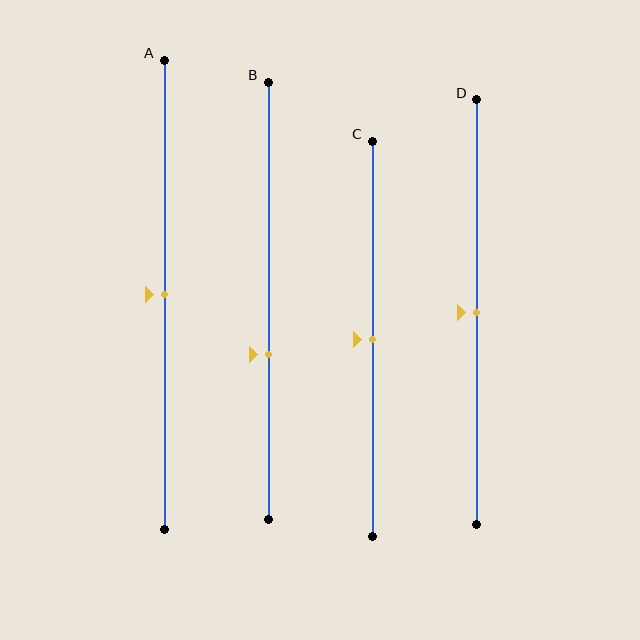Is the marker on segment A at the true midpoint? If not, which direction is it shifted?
Yes, the marker on segment A is at the true midpoint.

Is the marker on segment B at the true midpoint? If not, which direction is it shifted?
No, the marker on segment B is shifted downward by about 12% of the segment length.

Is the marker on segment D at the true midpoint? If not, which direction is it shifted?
Yes, the marker on segment D is at the true midpoint.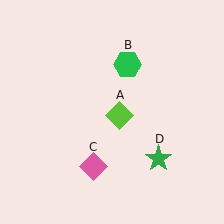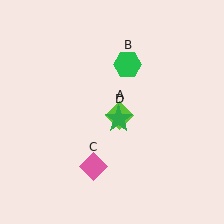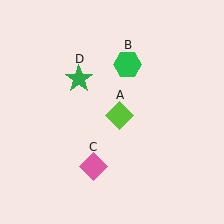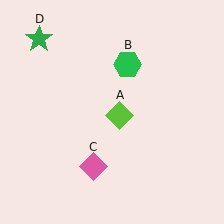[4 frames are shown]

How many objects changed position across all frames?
1 object changed position: green star (object D).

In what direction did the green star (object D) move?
The green star (object D) moved up and to the left.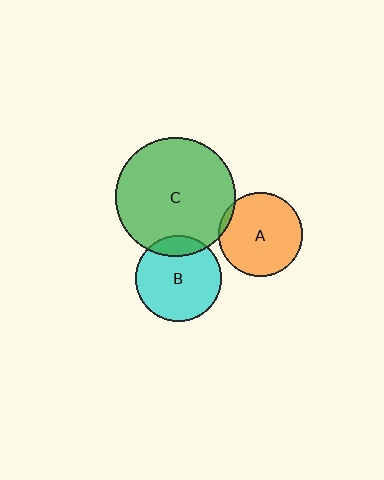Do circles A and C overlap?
Yes.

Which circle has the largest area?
Circle C (green).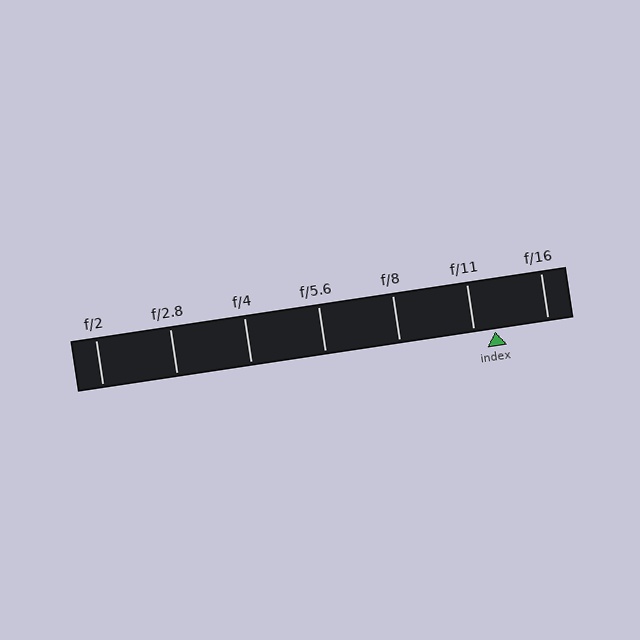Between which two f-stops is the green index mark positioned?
The index mark is between f/11 and f/16.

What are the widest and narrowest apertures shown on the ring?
The widest aperture shown is f/2 and the narrowest is f/16.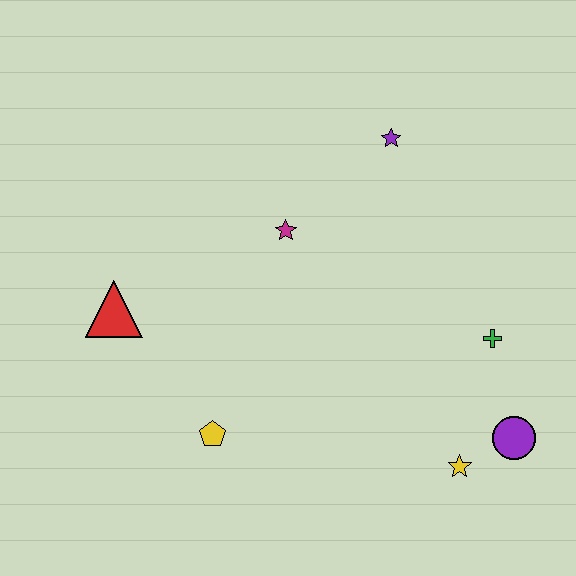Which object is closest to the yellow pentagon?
The red triangle is closest to the yellow pentagon.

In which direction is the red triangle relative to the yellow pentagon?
The red triangle is above the yellow pentagon.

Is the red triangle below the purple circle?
No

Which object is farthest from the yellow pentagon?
The purple star is farthest from the yellow pentagon.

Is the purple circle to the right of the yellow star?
Yes